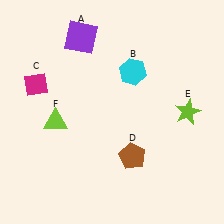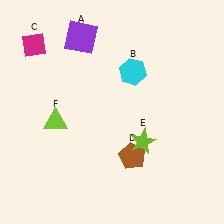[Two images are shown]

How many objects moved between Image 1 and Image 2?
2 objects moved between the two images.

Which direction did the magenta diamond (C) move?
The magenta diamond (C) moved up.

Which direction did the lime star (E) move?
The lime star (E) moved left.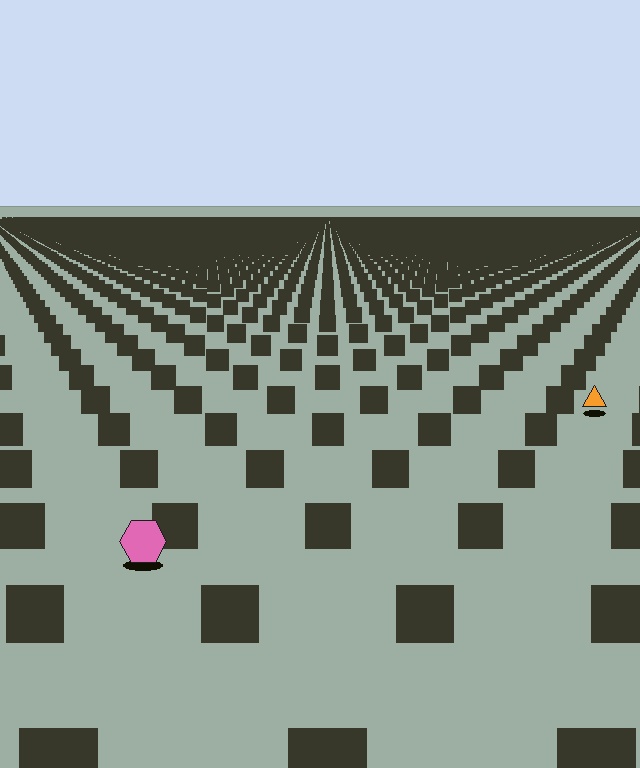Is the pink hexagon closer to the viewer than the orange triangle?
Yes. The pink hexagon is closer — you can tell from the texture gradient: the ground texture is coarser near it.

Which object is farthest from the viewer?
The orange triangle is farthest from the viewer. It appears smaller and the ground texture around it is denser.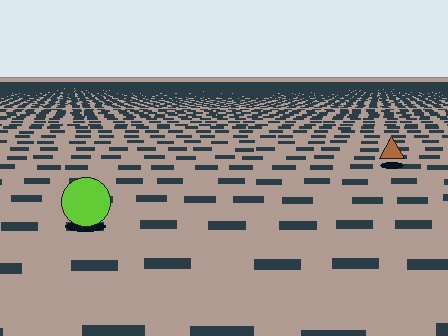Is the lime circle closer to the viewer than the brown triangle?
Yes. The lime circle is closer — you can tell from the texture gradient: the ground texture is coarser near it.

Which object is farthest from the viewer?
The brown triangle is farthest from the viewer. It appears smaller and the ground texture around it is denser.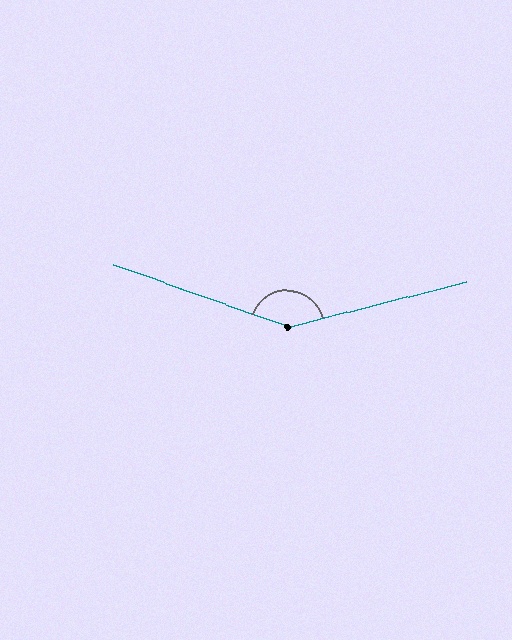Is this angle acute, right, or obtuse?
It is obtuse.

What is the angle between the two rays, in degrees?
Approximately 146 degrees.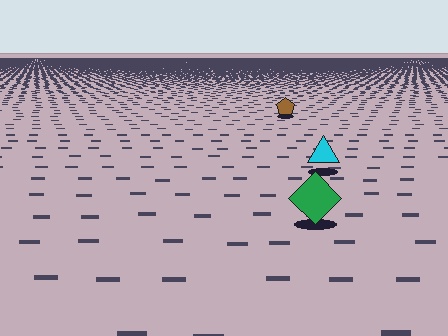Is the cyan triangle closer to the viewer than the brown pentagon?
Yes. The cyan triangle is closer — you can tell from the texture gradient: the ground texture is coarser near it.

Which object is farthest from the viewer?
The brown pentagon is farthest from the viewer. It appears smaller and the ground texture around it is denser.